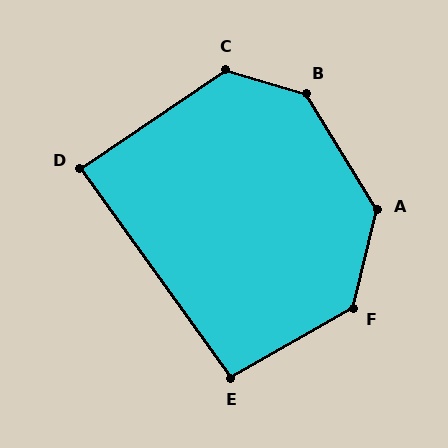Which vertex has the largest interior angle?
B, at approximately 138 degrees.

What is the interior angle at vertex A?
Approximately 135 degrees (obtuse).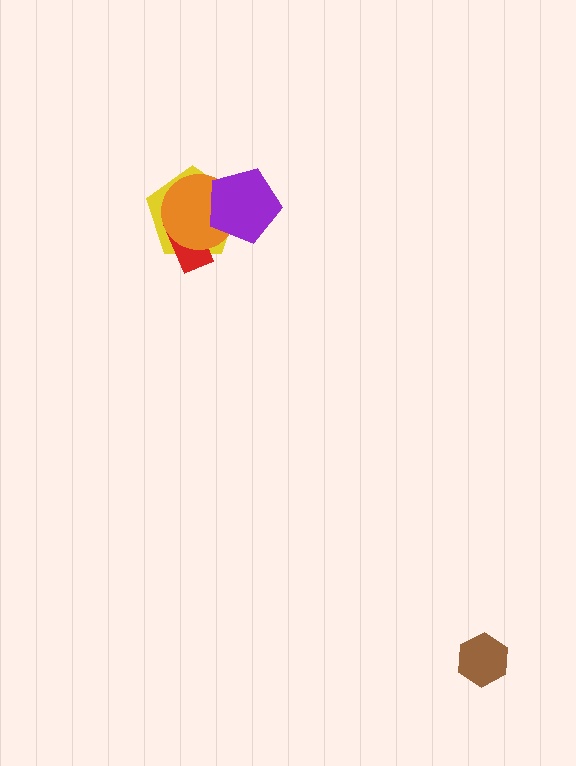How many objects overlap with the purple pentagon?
2 objects overlap with the purple pentagon.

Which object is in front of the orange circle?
The purple pentagon is in front of the orange circle.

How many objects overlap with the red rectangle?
2 objects overlap with the red rectangle.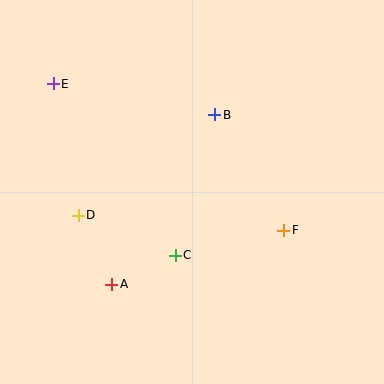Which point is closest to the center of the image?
Point C at (175, 255) is closest to the center.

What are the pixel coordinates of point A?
Point A is at (112, 284).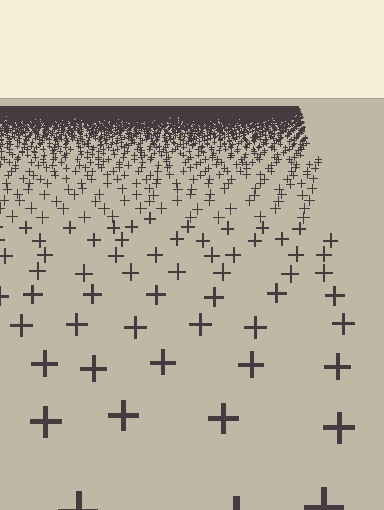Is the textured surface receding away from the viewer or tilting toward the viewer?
The surface is receding away from the viewer. Texture elements get smaller and denser toward the top.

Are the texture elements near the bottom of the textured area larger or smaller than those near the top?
Larger. Near the bottom, elements are closer to the viewer and appear at a bigger on-screen size.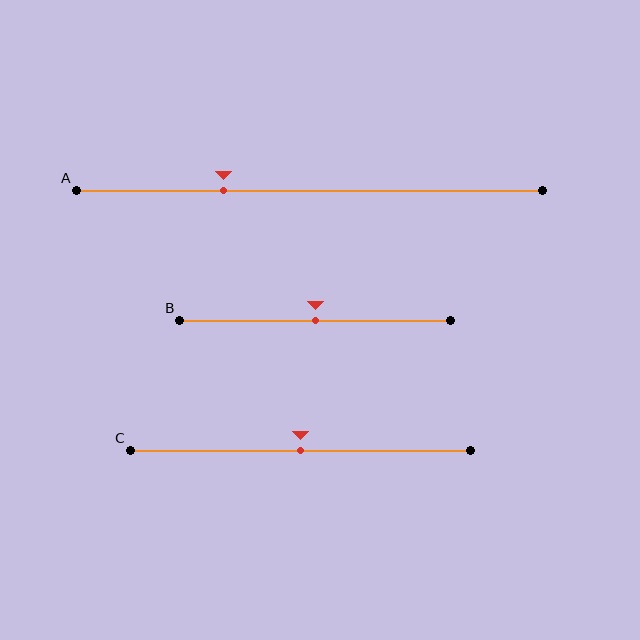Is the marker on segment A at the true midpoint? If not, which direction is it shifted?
No, the marker on segment A is shifted to the left by about 18% of the segment length.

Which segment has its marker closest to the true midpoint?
Segment B has its marker closest to the true midpoint.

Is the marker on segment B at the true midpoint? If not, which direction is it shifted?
Yes, the marker on segment B is at the true midpoint.